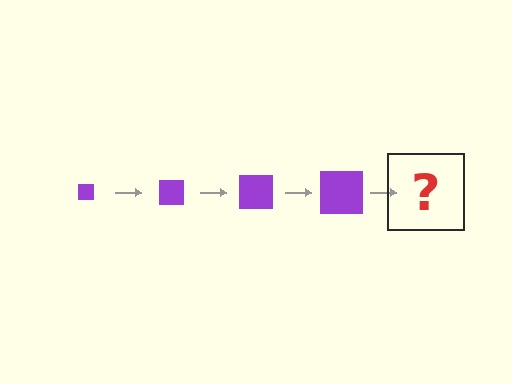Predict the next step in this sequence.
The next step is a purple square, larger than the previous one.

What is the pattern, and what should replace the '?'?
The pattern is that the square gets progressively larger each step. The '?' should be a purple square, larger than the previous one.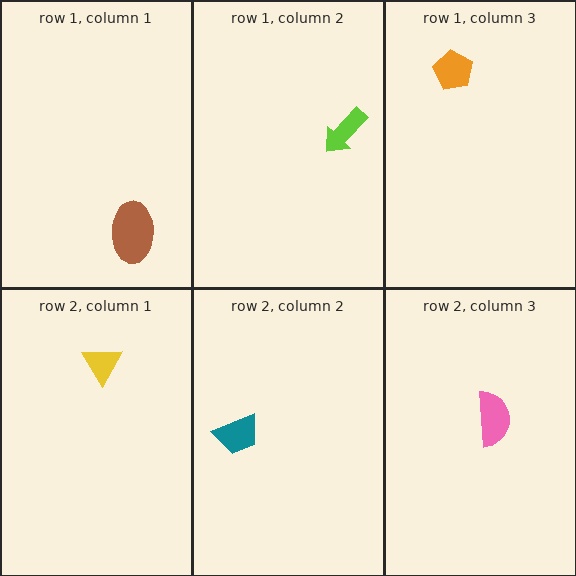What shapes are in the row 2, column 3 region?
The pink semicircle.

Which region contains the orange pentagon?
The row 1, column 3 region.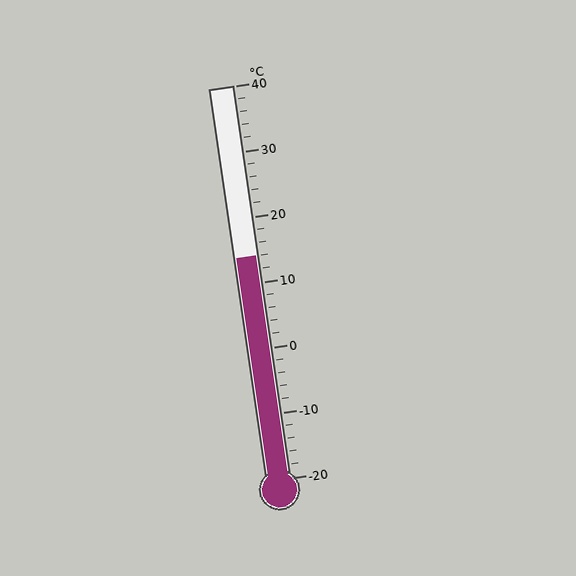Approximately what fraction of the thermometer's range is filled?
The thermometer is filled to approximately 55% of its range.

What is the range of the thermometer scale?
The thermometer scale ranges from -20°C to 40°C.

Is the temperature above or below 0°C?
The temperature is above 0°C.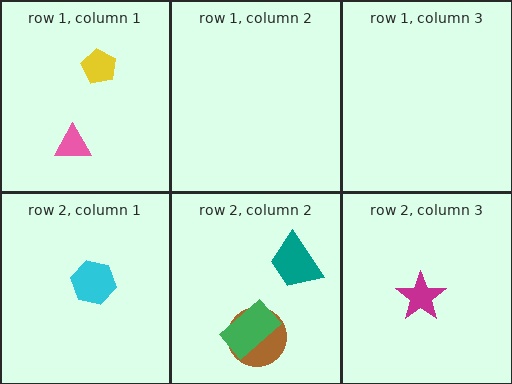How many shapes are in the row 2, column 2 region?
3.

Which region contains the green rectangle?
The row 2, column 2 region.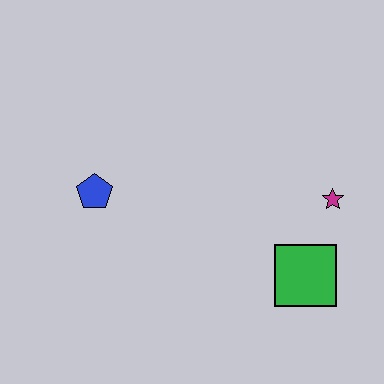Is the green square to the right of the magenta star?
No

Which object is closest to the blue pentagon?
The green square is closest to the blue pentagon.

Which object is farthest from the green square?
The blue pentagon is farthest from the green square.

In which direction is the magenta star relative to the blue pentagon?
The magenta star is to the right of the blue pentagon.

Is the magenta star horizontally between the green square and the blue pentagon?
No